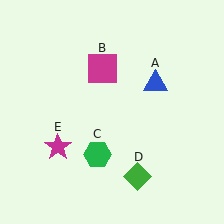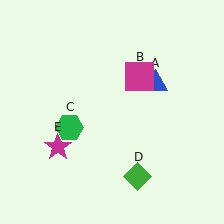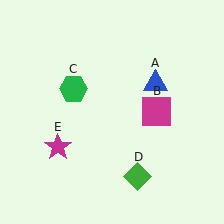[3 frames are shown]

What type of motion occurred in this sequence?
The magenta square (object B), green hexagon (object C) rotated clockwise around the center of the scene.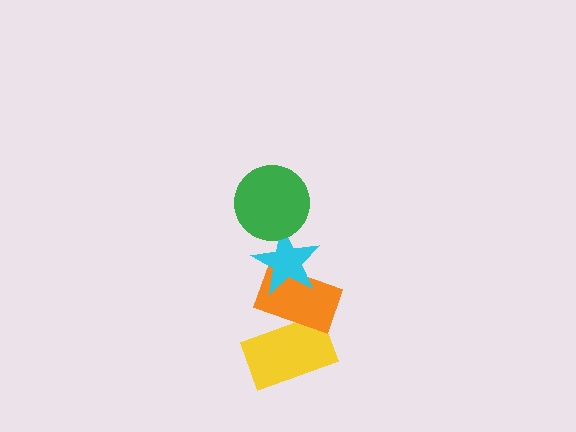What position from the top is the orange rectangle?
The orange rectangle is 3rd from the top.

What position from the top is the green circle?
The green circle is 1st from the top.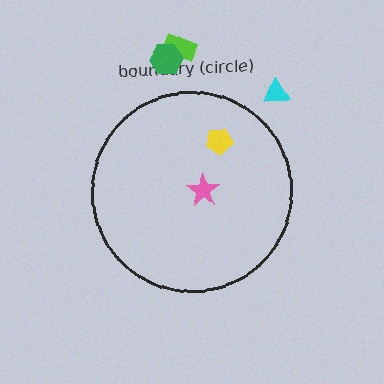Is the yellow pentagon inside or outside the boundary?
Inside.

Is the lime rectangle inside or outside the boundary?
Outside.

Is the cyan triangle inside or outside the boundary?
Outside.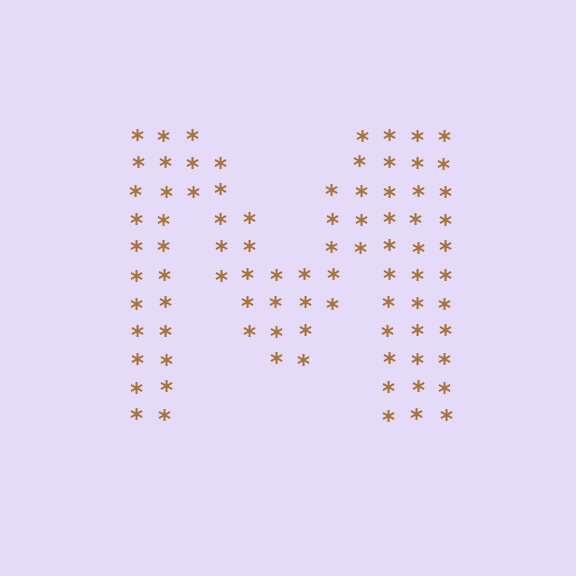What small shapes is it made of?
It is made of small asterisks.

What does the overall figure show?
The overall figure shows the letter M.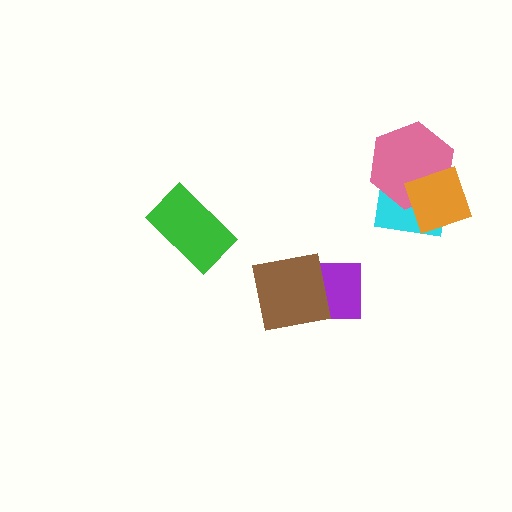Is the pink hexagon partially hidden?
Yes, it is partially covered by another shape.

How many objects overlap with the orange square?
2 objects overlap with the orange square.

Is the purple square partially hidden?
Yes, it is partially covered by another shape.